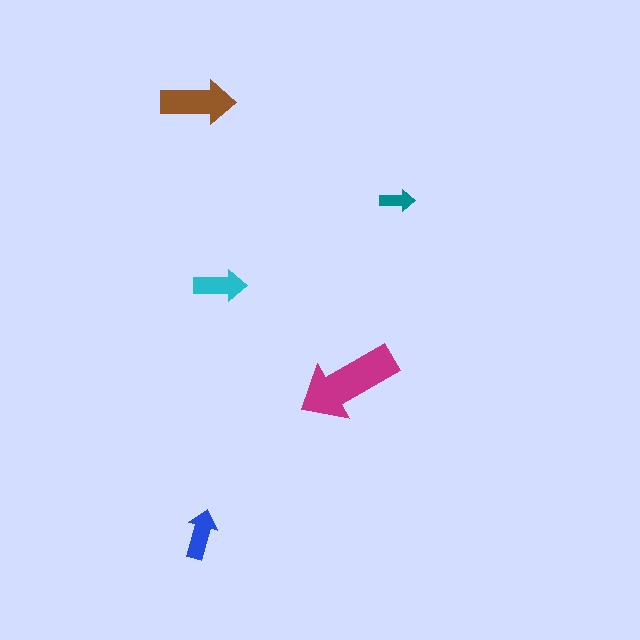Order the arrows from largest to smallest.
the magenta one, the brown one, the cyan one, the blue one, the teal one.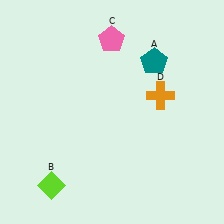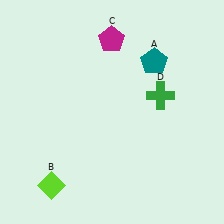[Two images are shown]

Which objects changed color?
C changed from pink to magenta. D changed from orange to green.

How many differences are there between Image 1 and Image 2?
There are 2 differences between the two images.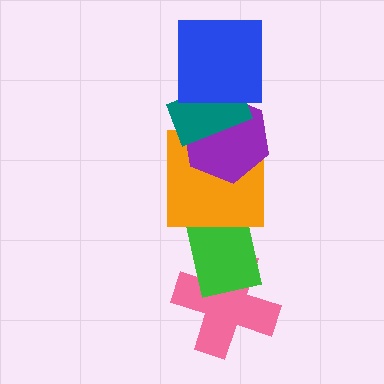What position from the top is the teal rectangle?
The teal rectangle is 2nd from the top.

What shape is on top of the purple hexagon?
The teal rectangle is on top of the purple hexagon.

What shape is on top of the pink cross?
The green rectangle is on top of the pink cross.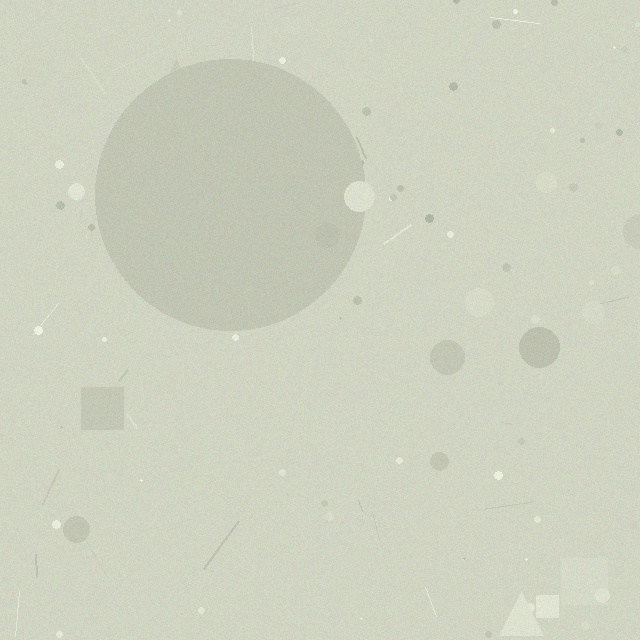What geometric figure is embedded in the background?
A circle is embedded in the background.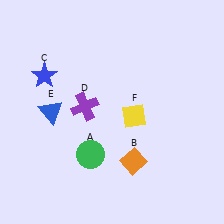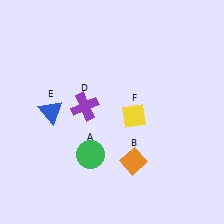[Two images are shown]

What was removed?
The blue star (C) was removed in Image 2.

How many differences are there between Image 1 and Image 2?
There is 1 difference between the two images.